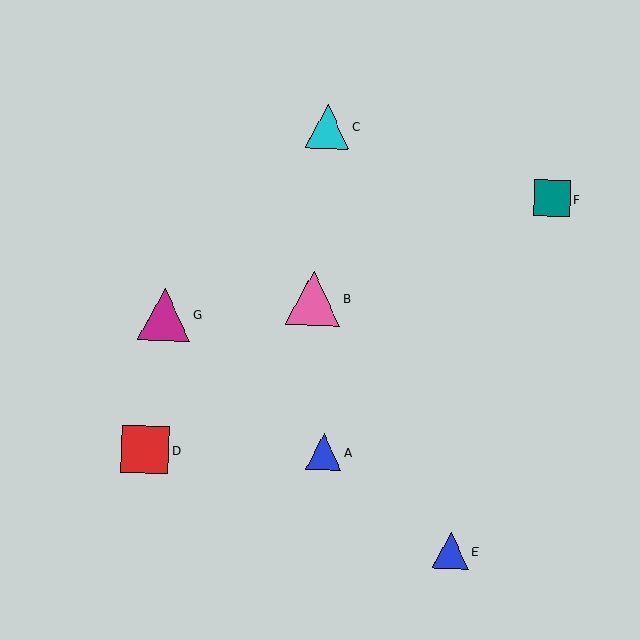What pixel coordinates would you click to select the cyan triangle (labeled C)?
Click at (327, 126) to select the cyan triangle C.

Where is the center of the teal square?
The center of the teal square is at (552, 199).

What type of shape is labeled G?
Shape G is a magenta triangle.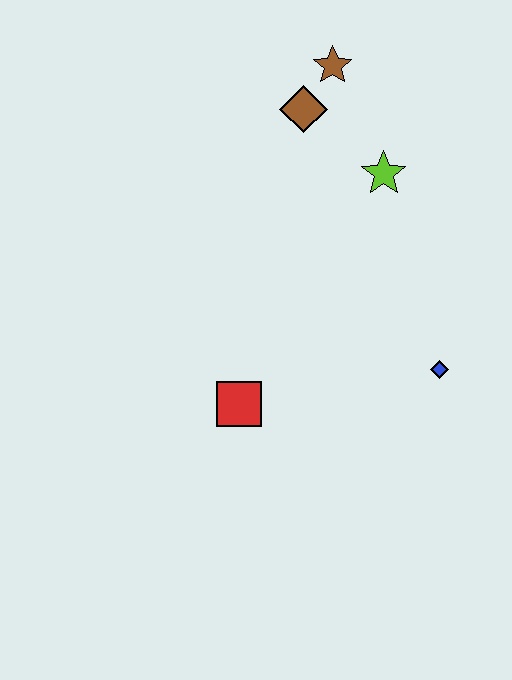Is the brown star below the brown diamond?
No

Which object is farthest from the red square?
The brown star is farthest from the red square.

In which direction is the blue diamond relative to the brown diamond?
The blue diamond is below the brown diamond.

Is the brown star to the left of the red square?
No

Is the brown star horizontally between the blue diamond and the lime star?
No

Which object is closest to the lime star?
The brown diamond is closest to the lime star.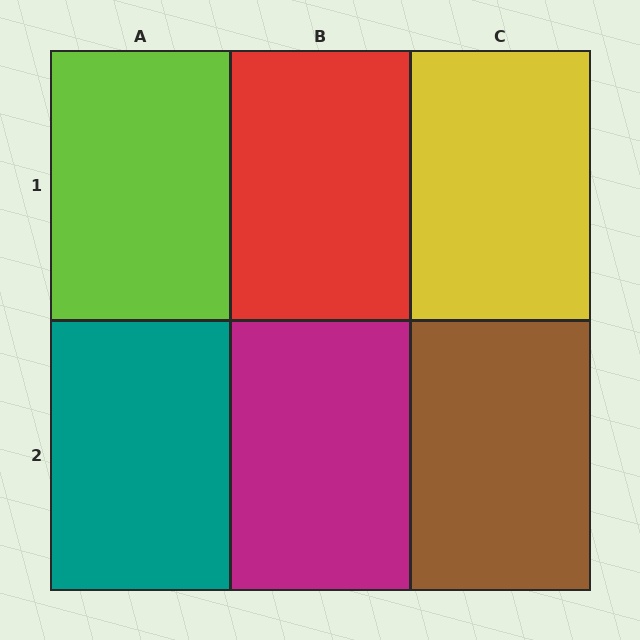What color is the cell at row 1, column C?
Yellow.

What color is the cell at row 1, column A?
Lime.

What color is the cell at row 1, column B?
Red.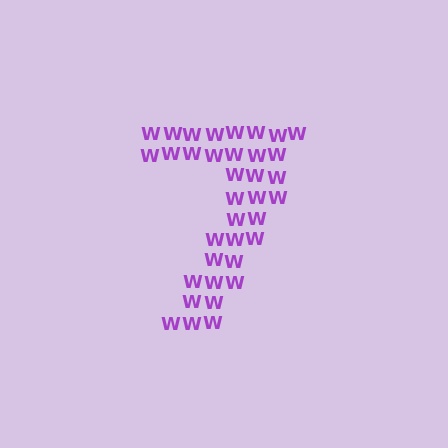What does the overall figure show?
The overall figure shows the digit 7.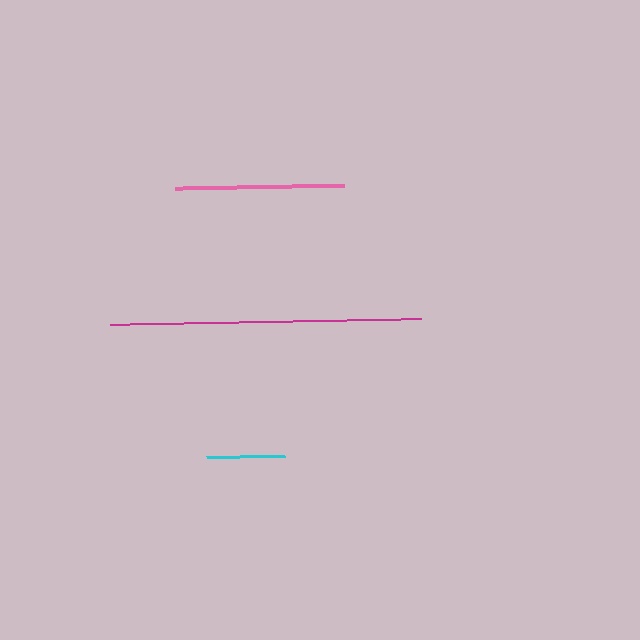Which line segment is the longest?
The magenta line is the longest at approximately 311 pixels.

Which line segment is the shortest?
The cyan line is the shortest at approximately 78 pixels.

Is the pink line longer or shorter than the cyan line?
The pink line is longer than the cyan line.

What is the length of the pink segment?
The pink segment is approximately 168 pixels long.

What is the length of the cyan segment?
The cyan segment is approximately 78 pixels long.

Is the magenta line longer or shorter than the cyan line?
The magenta line is longer than the cyan line.